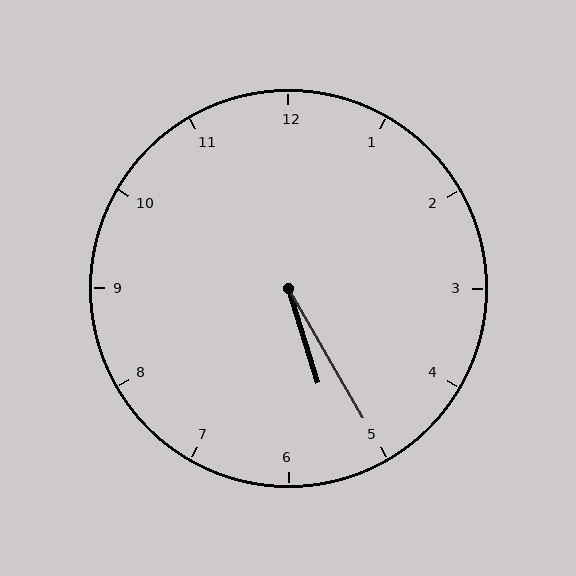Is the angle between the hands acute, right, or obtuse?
It is acute.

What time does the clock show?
5:25.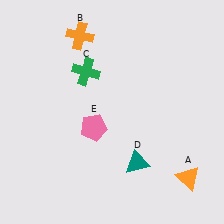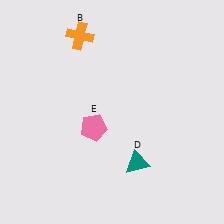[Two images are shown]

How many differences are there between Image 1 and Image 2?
There are 2 differences between the two images.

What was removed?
The green cross (C), the orange triangle (A) were removed in Image 2.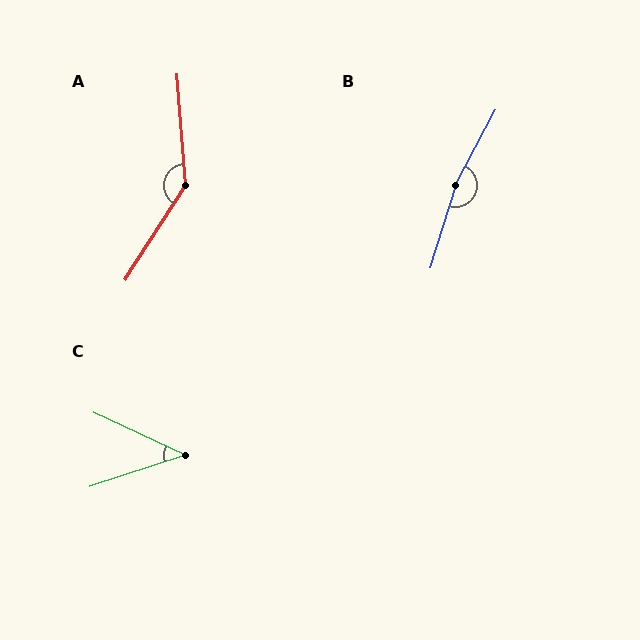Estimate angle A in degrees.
Approximately 143 degrees.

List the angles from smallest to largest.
C (43°), A (143°), B (169°).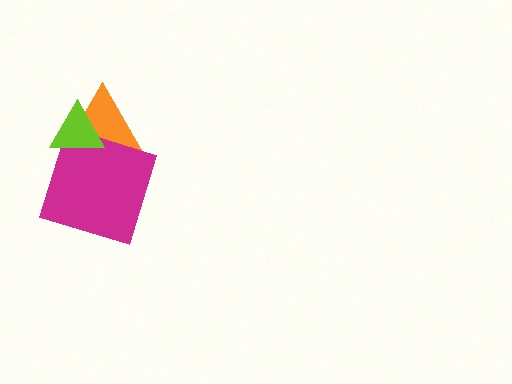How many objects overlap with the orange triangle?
2 objects overlap with the orange triangle.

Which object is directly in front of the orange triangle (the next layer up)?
The magenta square is directly in front of the orange triangle.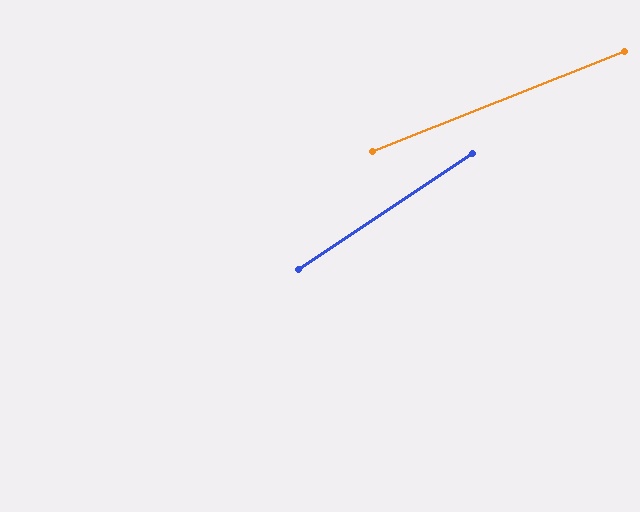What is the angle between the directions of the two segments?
Approximately 12 degrees.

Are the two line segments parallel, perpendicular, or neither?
Neither parallel nor perpendicular — they differ by about 12°.